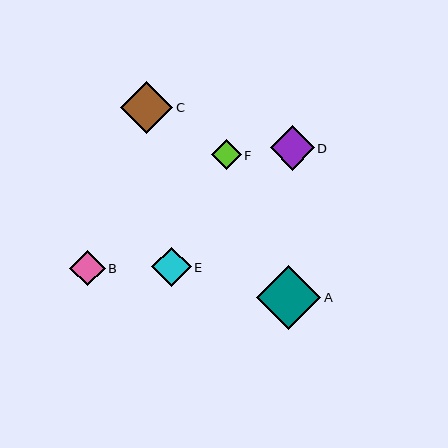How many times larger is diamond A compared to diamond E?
Diamond A is approximately 1.6 times the size of diamond E.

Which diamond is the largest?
Diamond A is the largest with a size of approximately 64 pixels.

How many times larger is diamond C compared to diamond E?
Diamond C is approximately 1.3 times the size of diamond E.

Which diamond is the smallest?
Diamond F is the smallest with a size of approximately 30 pixels.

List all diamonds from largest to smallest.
From largest to smallest: A, C, D, E, B, F.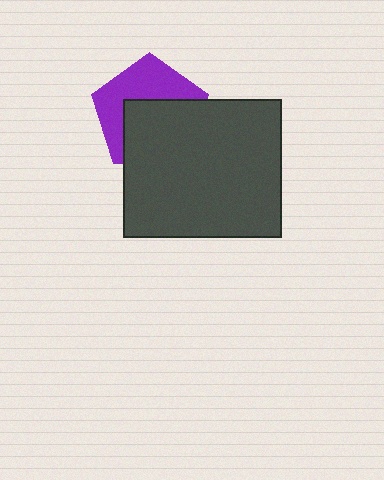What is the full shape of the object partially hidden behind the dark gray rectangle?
The partially hidden object is a purple pentagon.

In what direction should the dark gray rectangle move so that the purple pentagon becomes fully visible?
The dark gray rectangle should move down. That is the shortest direction to clear the overlap and leave the purple pentagon fully visible.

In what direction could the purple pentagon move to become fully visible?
The purple pentagon could move up. That would shift it out from behind the dark gray rectangle entirely.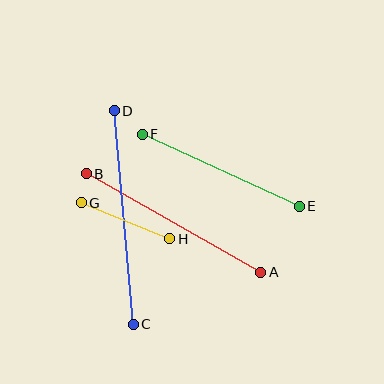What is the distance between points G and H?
The distance is approximately 96 pixels.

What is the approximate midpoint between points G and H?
The midpoint is at approximately (125, 221) pixels.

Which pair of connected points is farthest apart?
Points C and D are farthest apart.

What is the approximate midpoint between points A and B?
The midpoint is at approximately (173, 223) pixels.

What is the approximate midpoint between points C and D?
The midpoint is at approximately (124, 218) pixels.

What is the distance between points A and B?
The distance is approximately 200 pixels.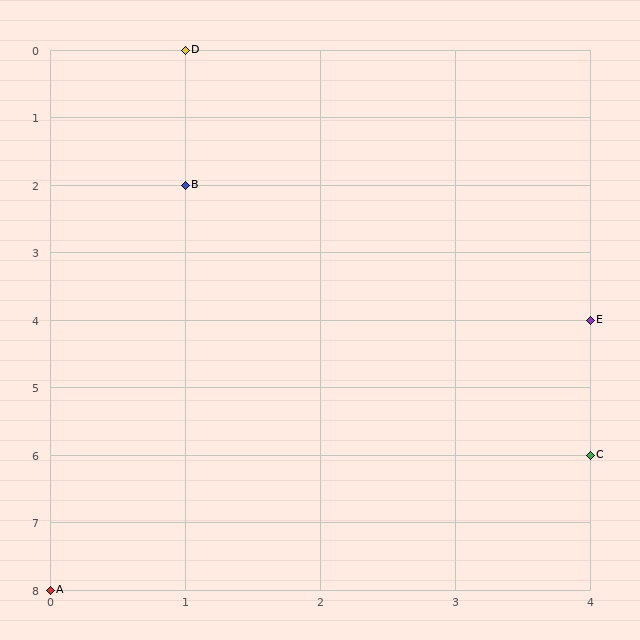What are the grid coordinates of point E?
Point E is at grid coordinates (4, 4).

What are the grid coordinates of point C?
Point C is at grid coordinates (4, 6).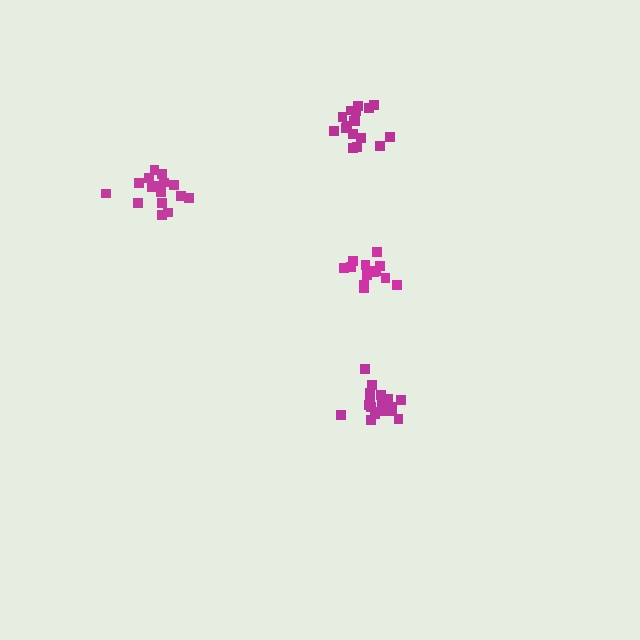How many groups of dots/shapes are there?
There are 4 groups.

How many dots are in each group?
Group 1: 19 dots, Group 2: 17 dots, Group 3: 14 dots, Group 4: 17 dots (67 total).